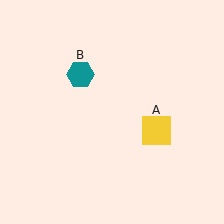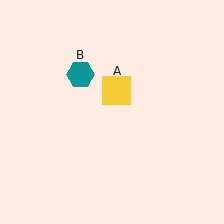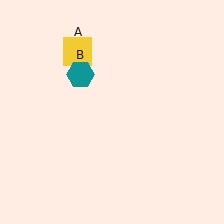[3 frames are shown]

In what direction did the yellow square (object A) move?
The yellow square (object A) moved up and to the left.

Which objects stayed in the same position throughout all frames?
Teal hexagon (object B) remained stationary.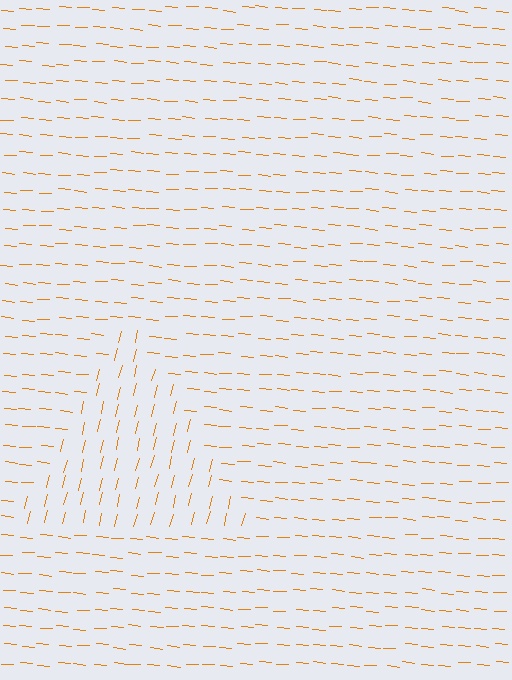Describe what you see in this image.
The image is filled with small orange line segments. A triangle region in the image has lines oriented differently from the surrounding lines, creating a visible texture boundary.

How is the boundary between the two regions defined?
The boundary is defined purely by a change in line orientation (approximately 80 degrees difference). All lines are the same color and thickness.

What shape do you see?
I see a triangle.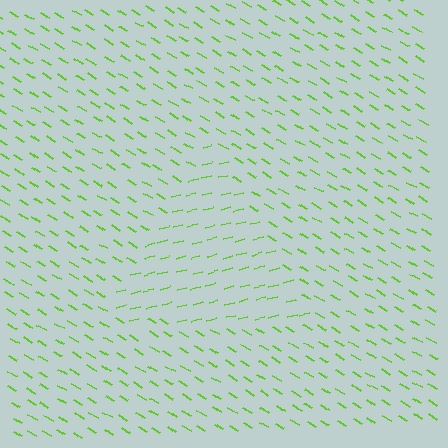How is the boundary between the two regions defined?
The boundary is defined purely by a change in line orientation (approximately 45 degrees difference). All lines are the same color and thickness.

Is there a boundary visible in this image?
Yes, there is a texture boundary formed by a change in line orientation.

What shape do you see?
I see a triangle.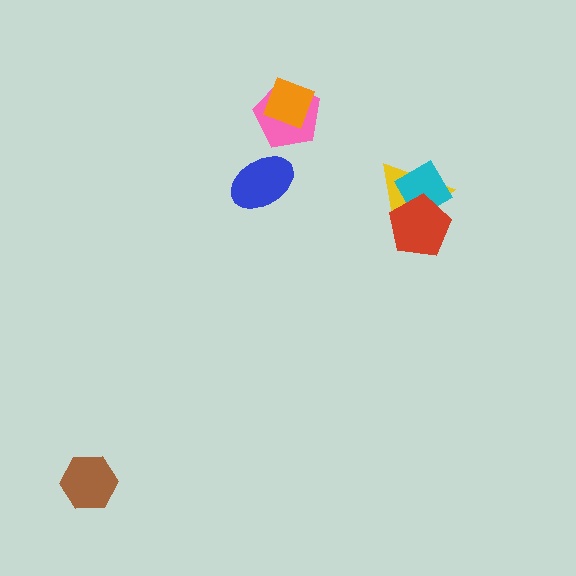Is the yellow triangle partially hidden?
Yes, it is partially covered by another shape.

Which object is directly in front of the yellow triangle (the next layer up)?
The cyan diamond is directly in front of the yellow triangle.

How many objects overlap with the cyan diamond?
2 objects overlap with the cyan diamond.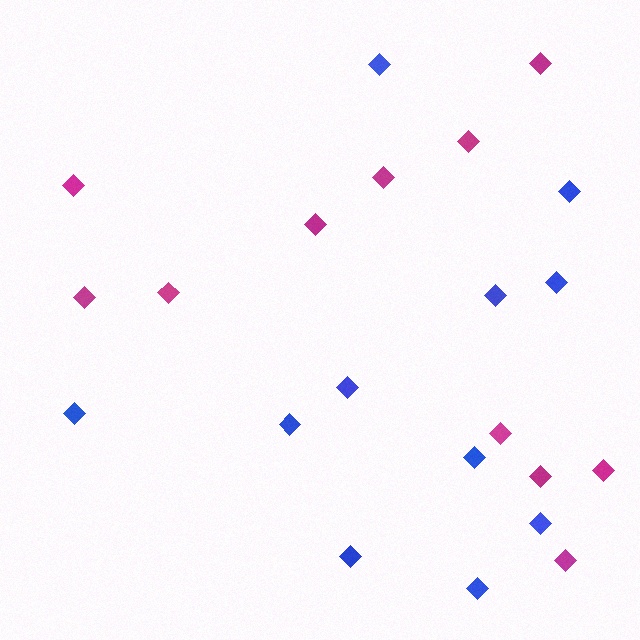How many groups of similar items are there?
There are 2 groups: one group of magenta diamonds (11) and one group of blue diamonds (11).